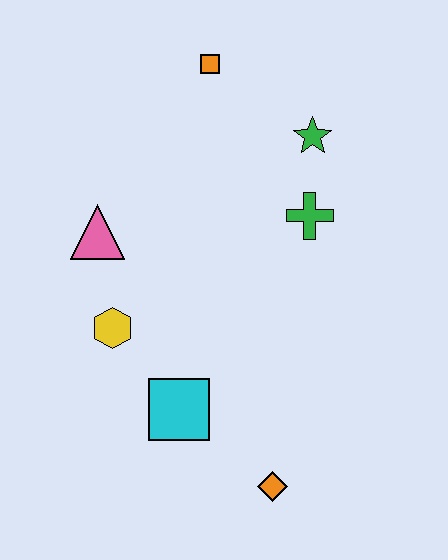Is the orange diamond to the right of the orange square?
Yes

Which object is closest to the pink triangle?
The yellow hexagon is closest to the pink triangle.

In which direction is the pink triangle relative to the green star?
The pink triangle is to the left of the green star.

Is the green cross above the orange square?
No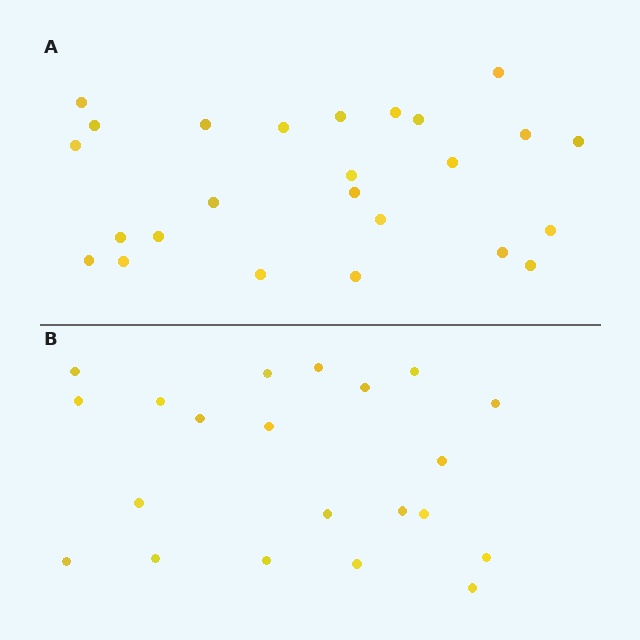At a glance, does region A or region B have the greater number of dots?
Region A (the top region) has more dots.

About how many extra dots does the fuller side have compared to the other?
Region A has about 4 more dots than region B.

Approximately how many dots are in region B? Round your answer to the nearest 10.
About 20 dots. (The exact count is 21, which rounds to 20.)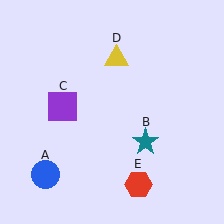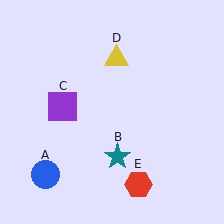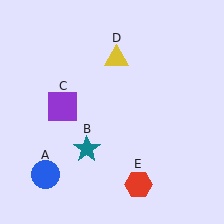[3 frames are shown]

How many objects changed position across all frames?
1 object changed position: teal star (object B).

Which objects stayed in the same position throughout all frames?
Blue circle (object A) and purple square (object C) and yellow triangle (object D) and red hexagon (object E) remained stationary.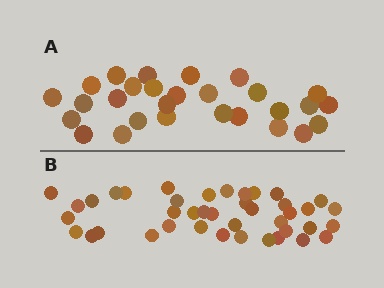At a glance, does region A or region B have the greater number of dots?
Region B (the bottom region) has more dots.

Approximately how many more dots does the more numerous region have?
Region B has approximately 15 more dots than region A.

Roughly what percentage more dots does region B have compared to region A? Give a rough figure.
About 45% more.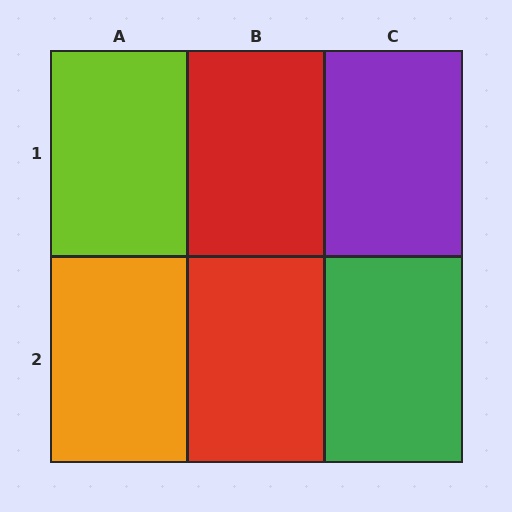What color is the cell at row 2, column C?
Green.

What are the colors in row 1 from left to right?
Lime, red, purple.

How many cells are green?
1 cell is green.